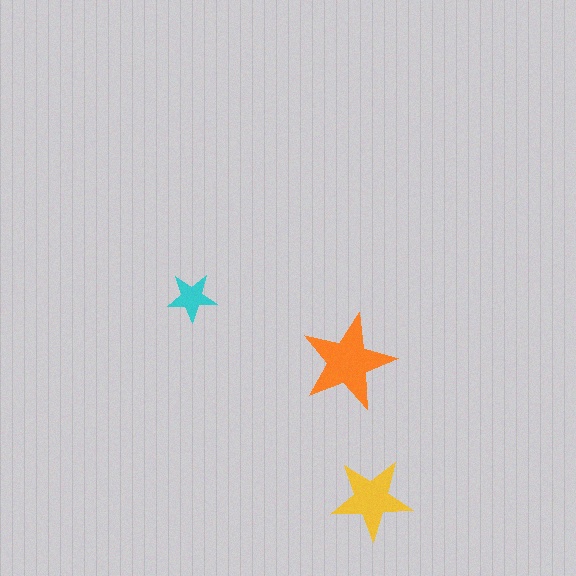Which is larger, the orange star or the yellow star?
The orange one.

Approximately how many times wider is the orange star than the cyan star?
About 2 times wider.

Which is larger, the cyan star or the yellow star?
The yellow one.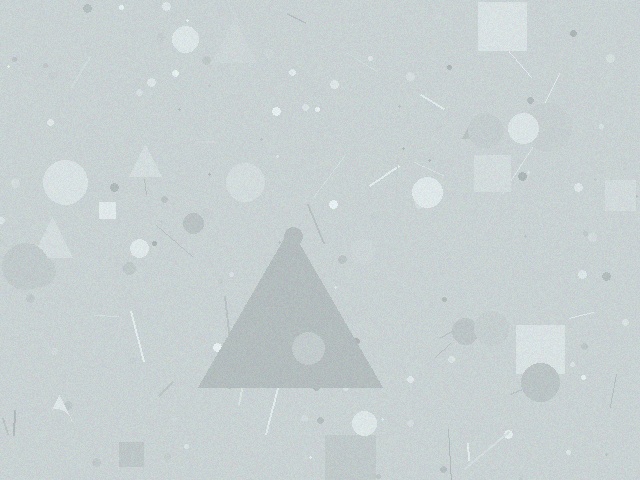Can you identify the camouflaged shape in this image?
The camouflaged shape is a triangle.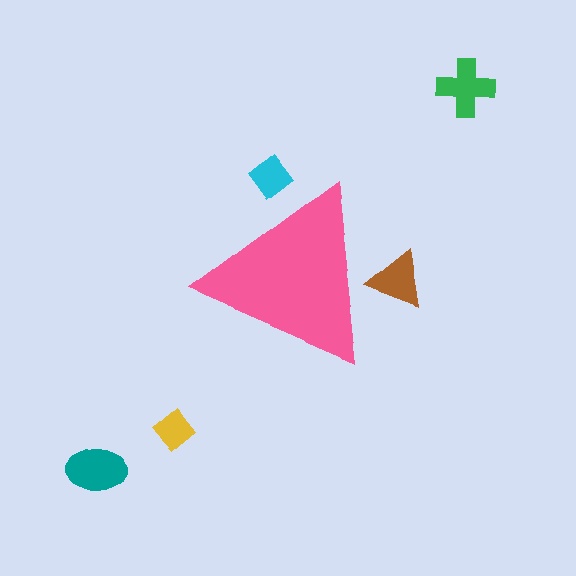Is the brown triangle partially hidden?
Yes, the brown triangle is partially hidden behind the pink triangle.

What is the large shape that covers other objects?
A pink triangle.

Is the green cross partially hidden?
No, the green cross is fully visible.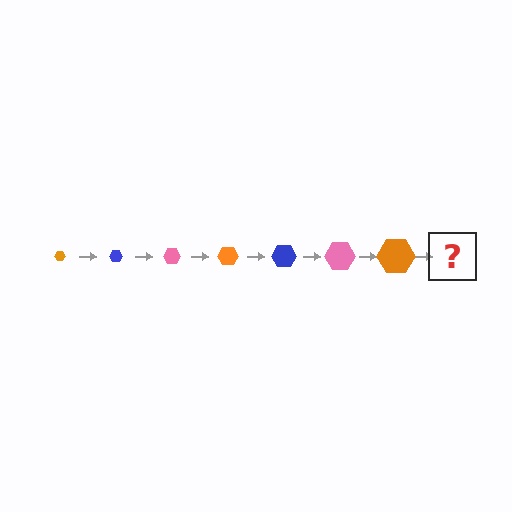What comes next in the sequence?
The next element should be a blue hexagon, larger than the previous one.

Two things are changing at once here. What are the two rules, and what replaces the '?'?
The two rules are that the hexagon grows larger each step and the color cycles through orange, blue, and pink. The '?' should be a blue hexagon, larger than the previous one.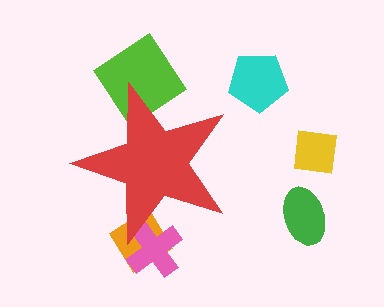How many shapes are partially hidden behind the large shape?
3 shapes are partially hidden.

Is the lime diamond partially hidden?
Yes, the lime diamond is partially hidden behind the red star.